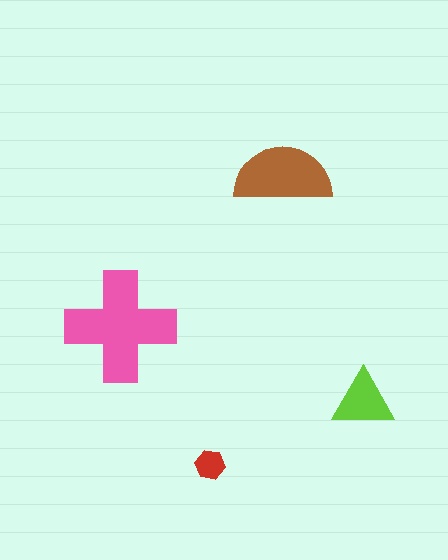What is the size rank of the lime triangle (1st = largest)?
3rd.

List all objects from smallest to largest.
The red hexagon, the lime triangle, the brown semicircle, the pink cross.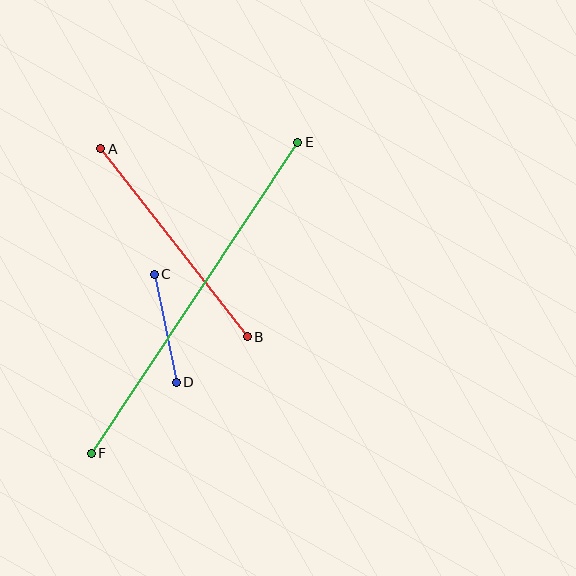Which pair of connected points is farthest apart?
Points E and F are farthest apart.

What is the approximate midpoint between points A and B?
The midpoint is at approximately (174, 243) pixels.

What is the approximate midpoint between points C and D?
The midpoint is at approximately (165, 328) pixels.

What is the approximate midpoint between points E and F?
The midpoint is at approximately (194, 298) pixels.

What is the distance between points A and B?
The distance is approximately 239 pixels.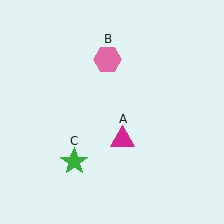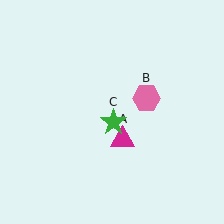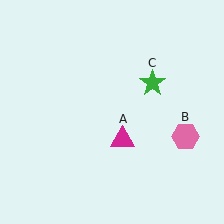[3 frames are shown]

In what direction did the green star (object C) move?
The green star (object C) moved up and to the right.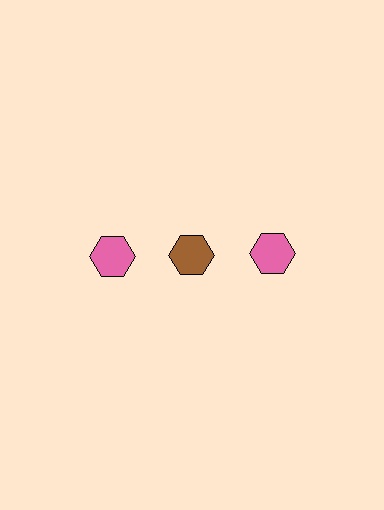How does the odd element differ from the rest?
It has a different color: brown instead of pink.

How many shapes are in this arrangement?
There are 3 shapes arranged in a grid pattern.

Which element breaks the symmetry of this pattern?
The brown hexagon in the top row, second from left column breaks the symmetry. All other shapes are pink hexagons.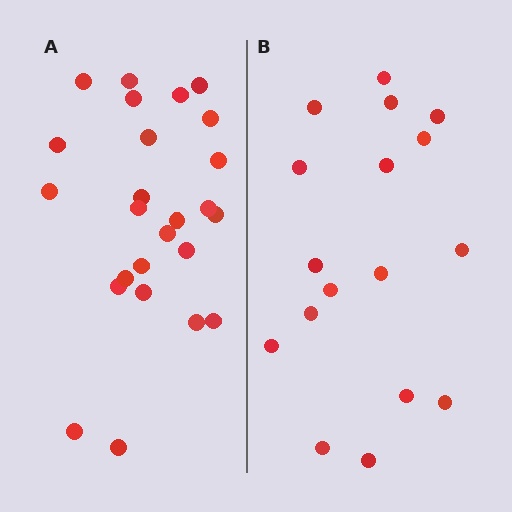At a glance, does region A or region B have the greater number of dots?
Region A (the left region) has more dots.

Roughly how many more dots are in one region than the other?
Region A has roughly 8 or so more dots than region B.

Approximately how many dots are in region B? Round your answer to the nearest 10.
About 20 dots. (The exact count is 17, which rounds to 20.)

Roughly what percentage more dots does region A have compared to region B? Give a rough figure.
About 45% more.